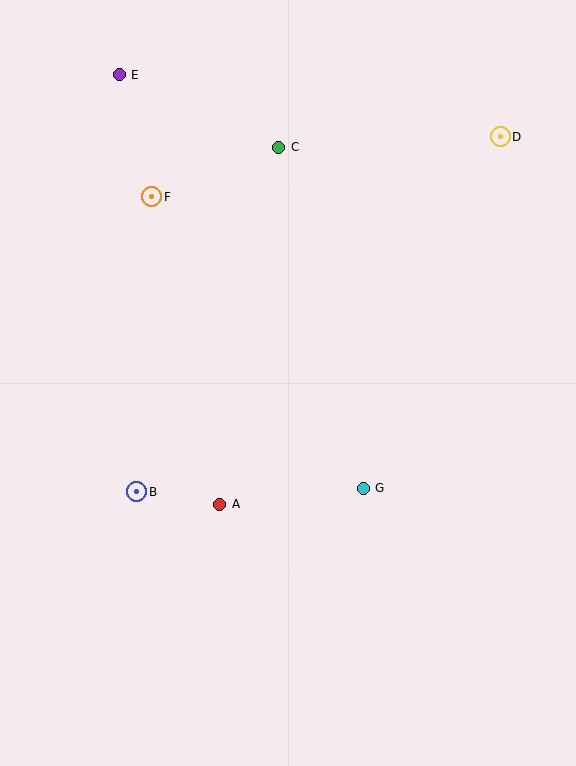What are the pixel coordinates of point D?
Point D is at (500, 137).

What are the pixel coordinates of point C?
Point C is at (279, 147).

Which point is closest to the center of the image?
Point G at (363, 488) is closest to the center.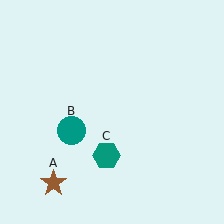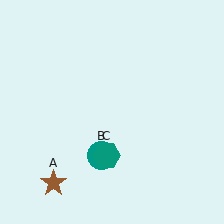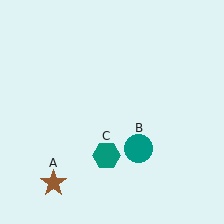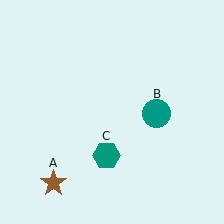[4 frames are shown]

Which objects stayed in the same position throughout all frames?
Brown star (object A) and teal hexagon (object C) remained stationary.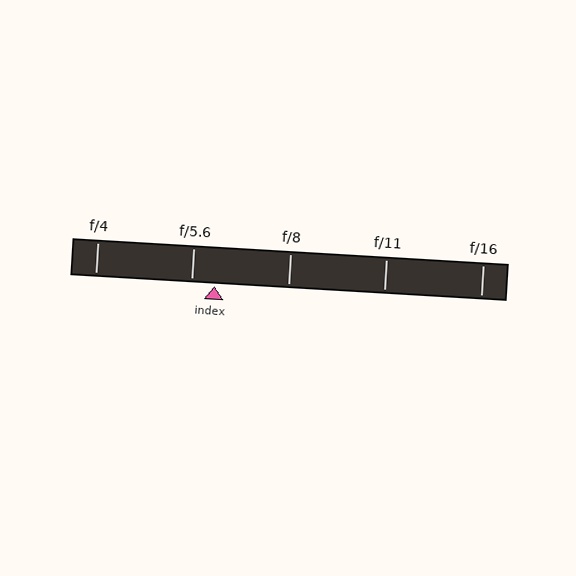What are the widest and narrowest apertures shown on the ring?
The widest aperture shown is f/4 and the narrowest is f/16.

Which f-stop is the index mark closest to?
The index mark is closest to f/5.6.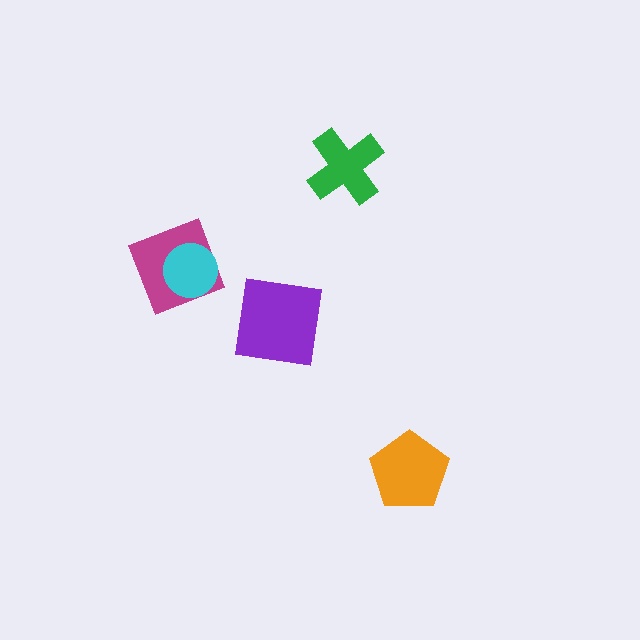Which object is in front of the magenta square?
The cyan circle is in front of the magenta square.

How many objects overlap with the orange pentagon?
0 objects overlap with the orange pentagon.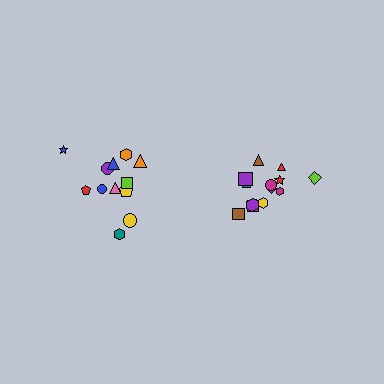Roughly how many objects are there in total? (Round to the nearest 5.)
Roughly 25 objects in total.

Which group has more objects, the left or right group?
The right group.